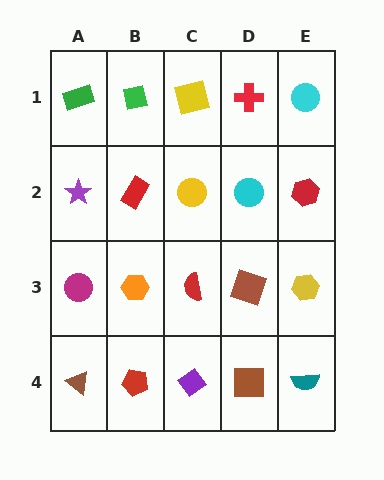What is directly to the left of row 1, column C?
A green square.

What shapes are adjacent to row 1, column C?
A yellow circle (row 2, column C), a green square (row 1, column B), a red cross (row 1, column D).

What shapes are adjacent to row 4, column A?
A magenta circle (row 3, column A), a red pentagon (row 4, column B).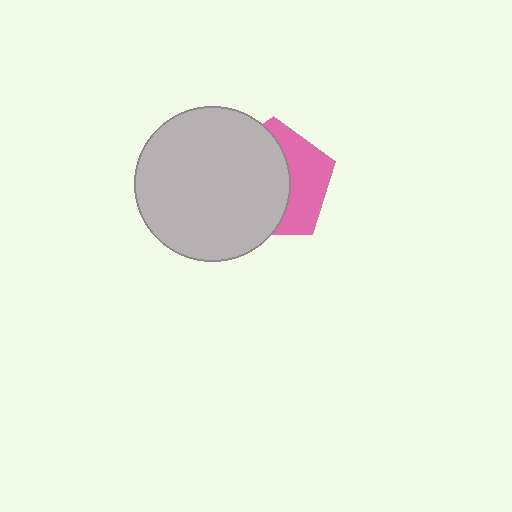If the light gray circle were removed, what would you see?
You would see the complete pink pentagon.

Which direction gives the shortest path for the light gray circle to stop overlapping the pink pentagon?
Moving left gives the shortest separation.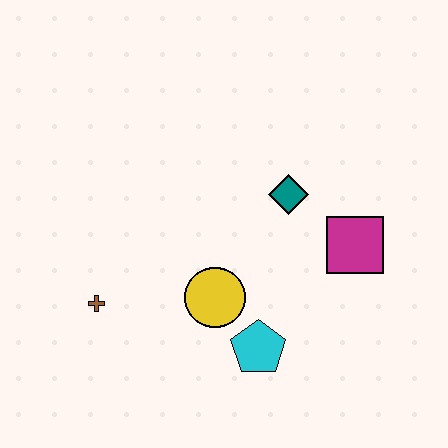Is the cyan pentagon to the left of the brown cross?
No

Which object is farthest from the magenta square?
The brown cross is farthest from the magenta square.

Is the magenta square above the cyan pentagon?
Yes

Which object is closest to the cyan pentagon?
The yellow circle is closest to the cyan pentagon.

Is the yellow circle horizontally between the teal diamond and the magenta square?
No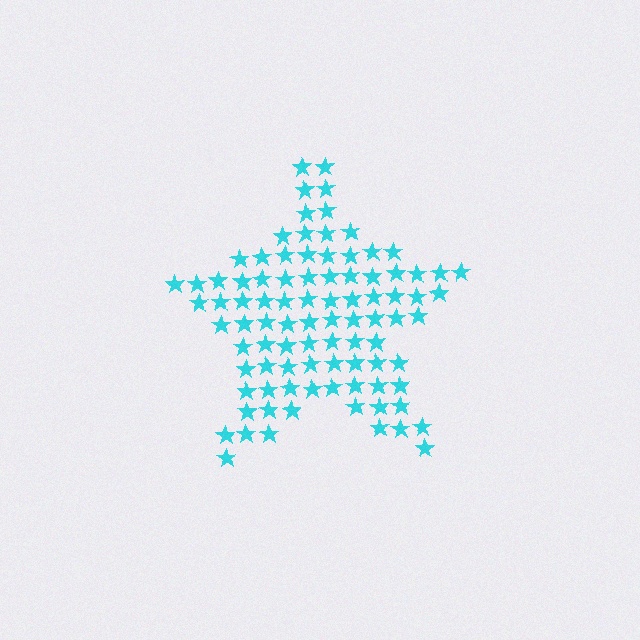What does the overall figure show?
The overall figure shows a star.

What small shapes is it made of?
It is made of small stars.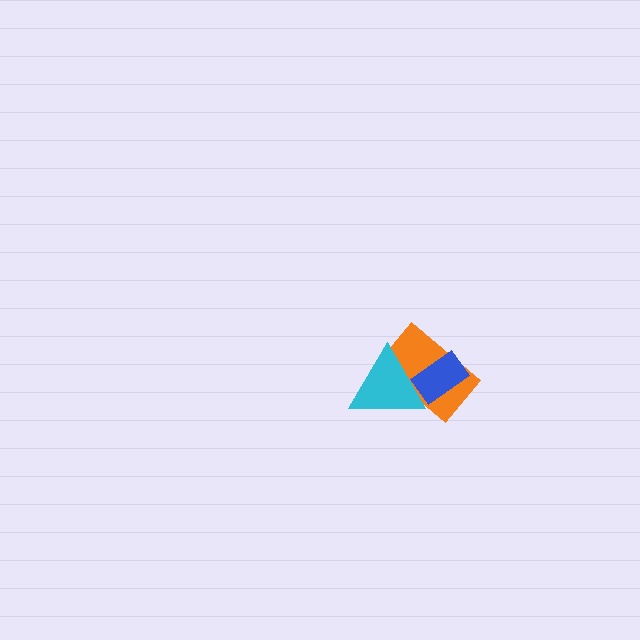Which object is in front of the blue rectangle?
The cyan triangle is in front of the blue rectangle.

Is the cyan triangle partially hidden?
No, no other shape covers it.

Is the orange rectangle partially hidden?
Yes, it is partially covered by another shape.